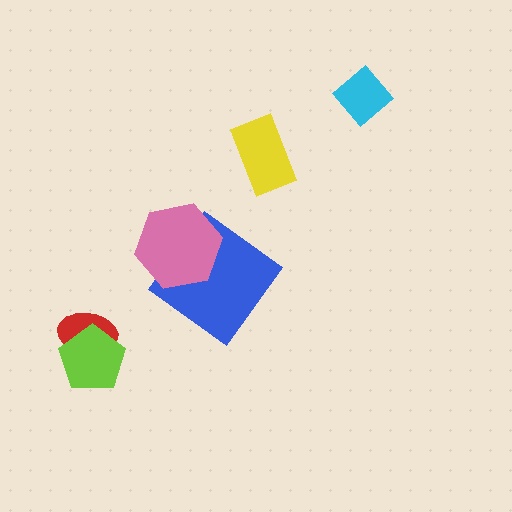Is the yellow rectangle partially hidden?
No, no other shape covers it.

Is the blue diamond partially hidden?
Yes, it is partially covered by another shape.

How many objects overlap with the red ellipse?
1 object overlaps with the red ellipse.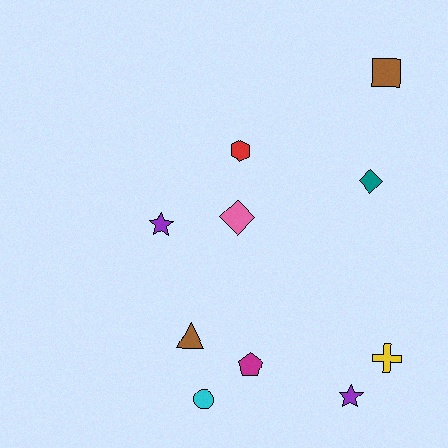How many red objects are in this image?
There is 1 red object.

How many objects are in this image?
There are 10 objects.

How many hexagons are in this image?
There is 1 hexagon.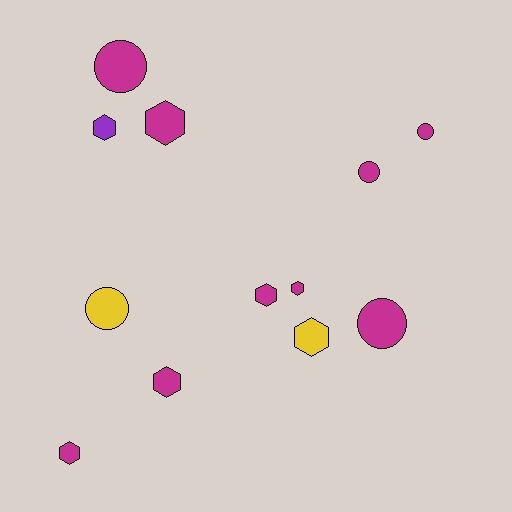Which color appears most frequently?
Magenta, with 9 objects.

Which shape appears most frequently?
Hexagon, with 7 objects.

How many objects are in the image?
There are 12 objects.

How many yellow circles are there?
There is 1 yellow circle.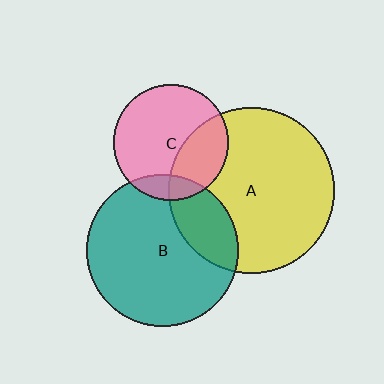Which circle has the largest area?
Circle A (yellow).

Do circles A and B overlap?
Yes.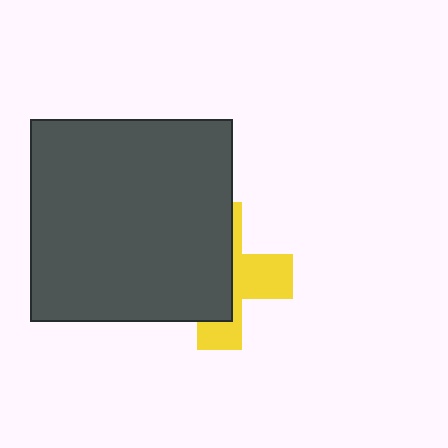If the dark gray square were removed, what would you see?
You would see the complete yellow cross.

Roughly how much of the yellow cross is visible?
A small part of it is visible (roughly 41%).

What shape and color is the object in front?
The object in front is a dark gray square.